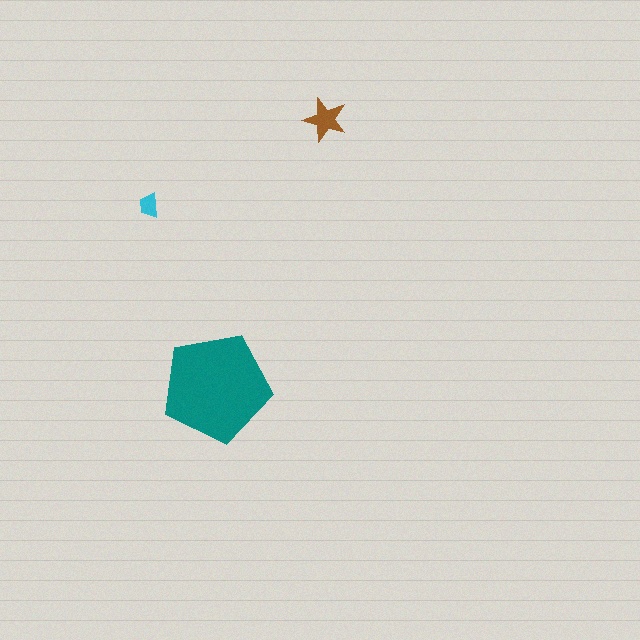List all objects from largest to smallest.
The teal pentagon, the brown star, the cyan trapezoid.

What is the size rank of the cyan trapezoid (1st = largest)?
3rd.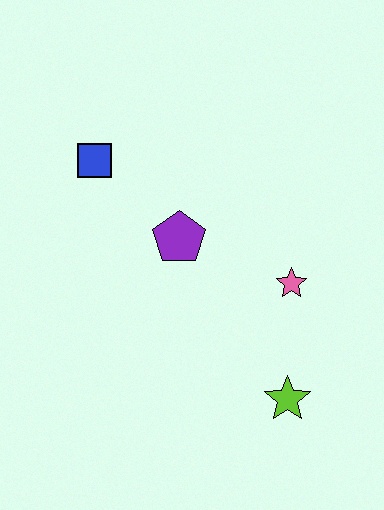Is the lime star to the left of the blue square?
No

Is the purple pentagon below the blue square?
Yes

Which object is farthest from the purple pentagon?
The lime star is farthest from the purple pentagon.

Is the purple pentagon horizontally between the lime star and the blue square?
Yes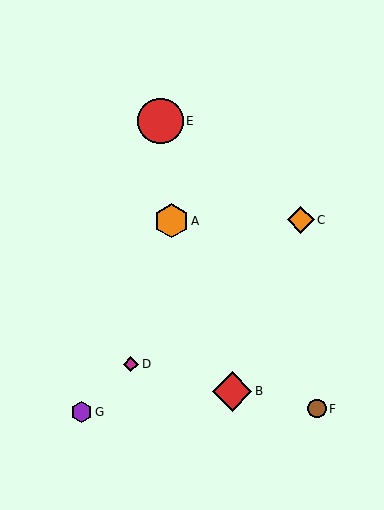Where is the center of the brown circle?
The center of the brown circle is at (317, 409).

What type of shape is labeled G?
Shape G is a purple hexagon.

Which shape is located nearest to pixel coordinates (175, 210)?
The orange hexagon (labeled A) at (171, 221) is nearest to that location.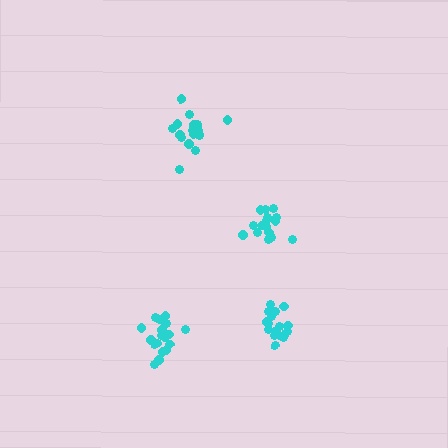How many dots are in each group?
Group 1: 18 dots, Group 2: 17 dots, Group 3: 18 dots, Group 4: 19 dots (72 total).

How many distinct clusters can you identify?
There are 4 distinct clusters.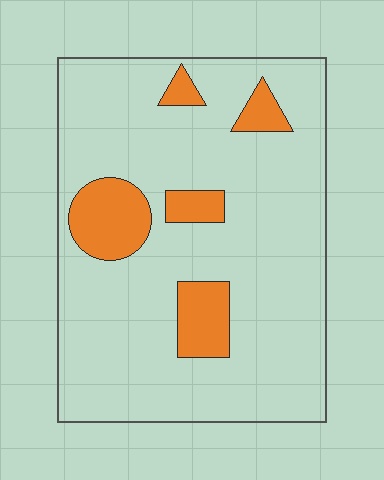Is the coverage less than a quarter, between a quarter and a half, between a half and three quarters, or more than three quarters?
Less than a quarter.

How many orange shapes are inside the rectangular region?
5.